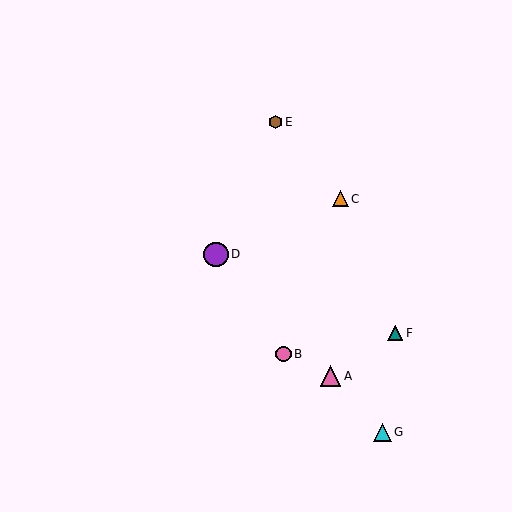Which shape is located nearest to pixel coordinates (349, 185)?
The orange triangle (labeled C) at (341, 199) is nearest to that location.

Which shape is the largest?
The purple circle (labeled D) is the largest.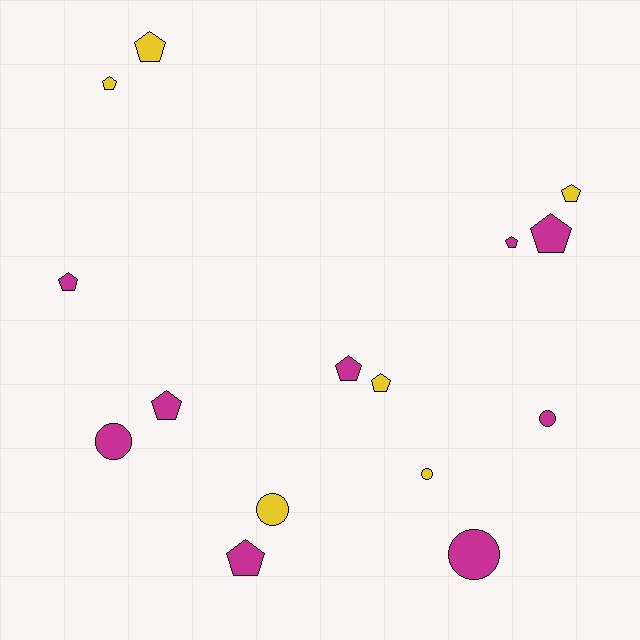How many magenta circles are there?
There are 3 magenta circles.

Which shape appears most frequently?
Pentagon, with 10 objects.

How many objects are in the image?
There are 15 objects.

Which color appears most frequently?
Magenta, with 9 objects.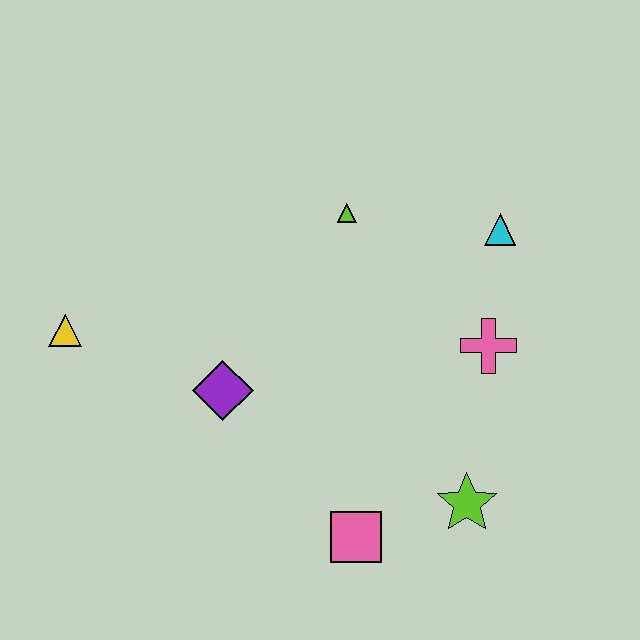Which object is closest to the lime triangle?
The cyan triangle is closest to the lime triangle.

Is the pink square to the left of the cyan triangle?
Yes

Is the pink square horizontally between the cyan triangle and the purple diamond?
Yes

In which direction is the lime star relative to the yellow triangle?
The lime star is to the right of the yellow triangle.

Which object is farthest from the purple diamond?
The cyan triangle is farthest from the purple diamond.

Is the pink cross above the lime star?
Yes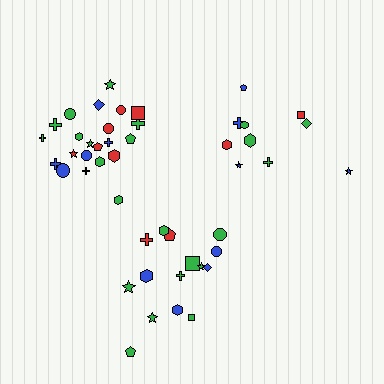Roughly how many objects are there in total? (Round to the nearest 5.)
Roughly 45 objects in total.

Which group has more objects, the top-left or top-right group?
The top-left group.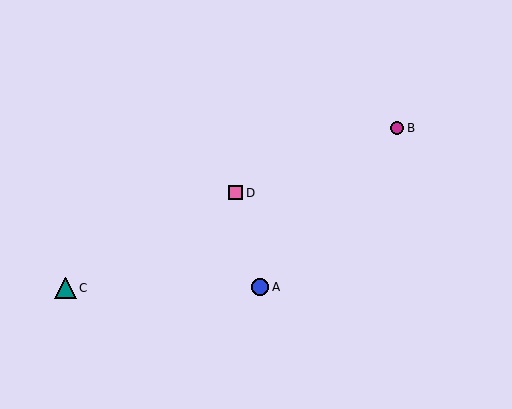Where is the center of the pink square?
The center of the pink square is at (236, 193).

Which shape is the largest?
The teal triangle (labeled C) is the largest.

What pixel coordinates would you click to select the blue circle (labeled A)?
Click at (260, 287) to select the blue circle A.